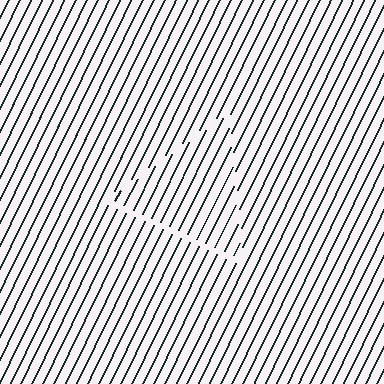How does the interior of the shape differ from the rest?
The interior of the shape contains the same grating, shifted by half a period — the contour is defined by the phase discontinuity where line-ends from the inner and outer gratings abut.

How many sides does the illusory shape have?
3 sides — the line-ends trace a triangle.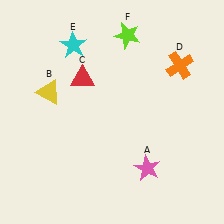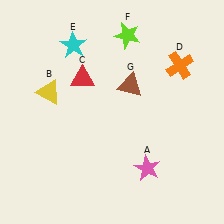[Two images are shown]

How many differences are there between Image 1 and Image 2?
There is 1 difference between the two images.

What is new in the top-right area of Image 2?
A brown triangle (G) was added in the top-right area of Image 2.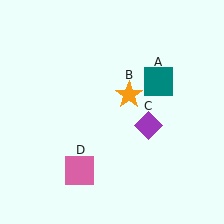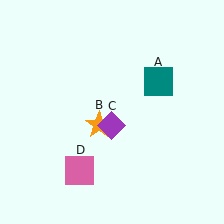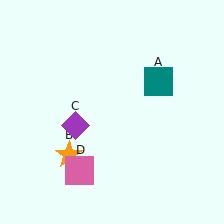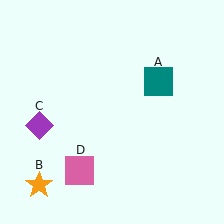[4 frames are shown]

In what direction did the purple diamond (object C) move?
The purple diamond (object C) moved left.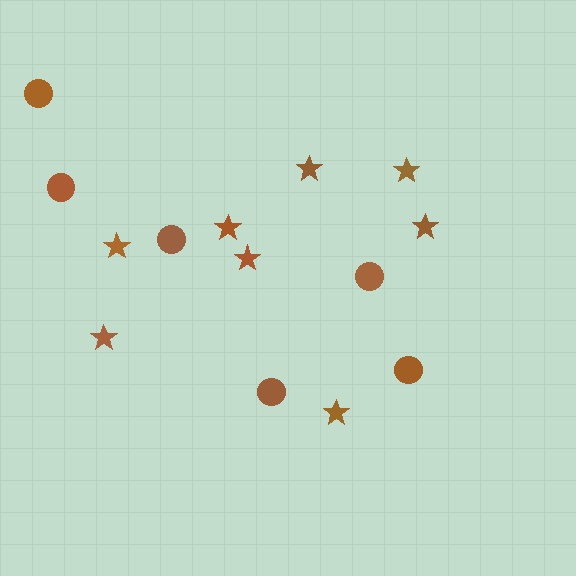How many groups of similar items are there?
There are 2 groups: one group of stars (8) and one group of circles (6).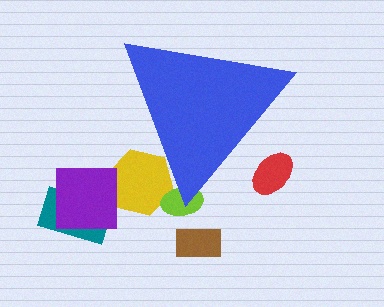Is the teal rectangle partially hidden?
No, the teal rectangle is fully visible.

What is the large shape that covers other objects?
A blue triangle.